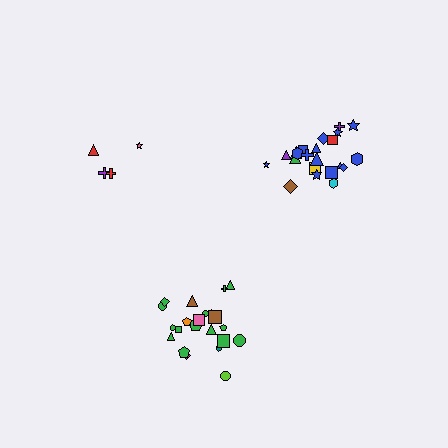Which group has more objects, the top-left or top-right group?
The top-right group.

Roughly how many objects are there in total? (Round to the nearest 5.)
Roughly 50 objects in total.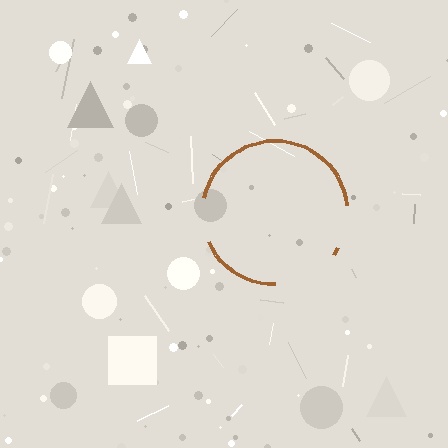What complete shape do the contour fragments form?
The contour fragments form a circle.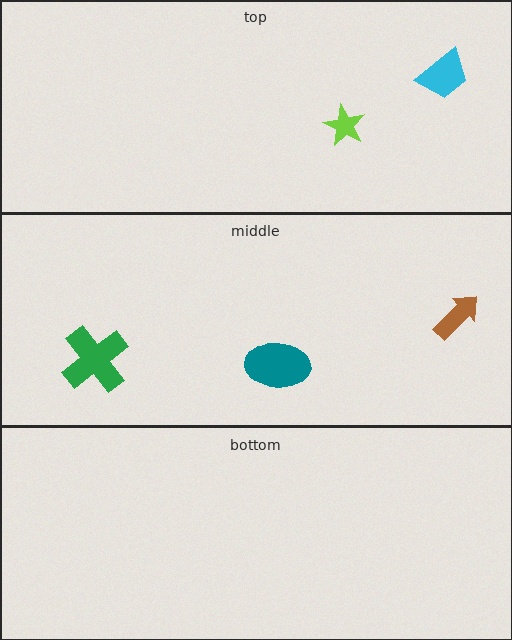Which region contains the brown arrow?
The middle region.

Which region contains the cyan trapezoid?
The top region.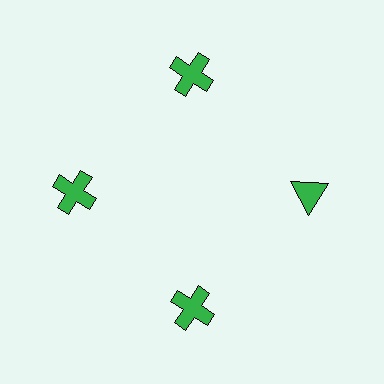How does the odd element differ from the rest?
It has a different shape: triangle instead of cross.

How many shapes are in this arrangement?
There are 4 shapes arranged in a ring pattern.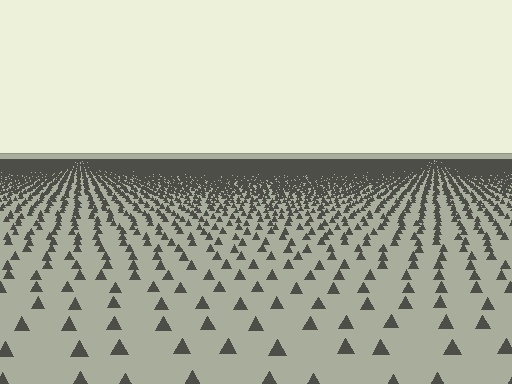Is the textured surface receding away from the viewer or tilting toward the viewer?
The surface is receding away from the viewer. Texture elements get smaller and denser toward the top.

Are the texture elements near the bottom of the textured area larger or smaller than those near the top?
Larger. Near the bottom, elements are closer to the viewer and appear at a bigger on-screen size.